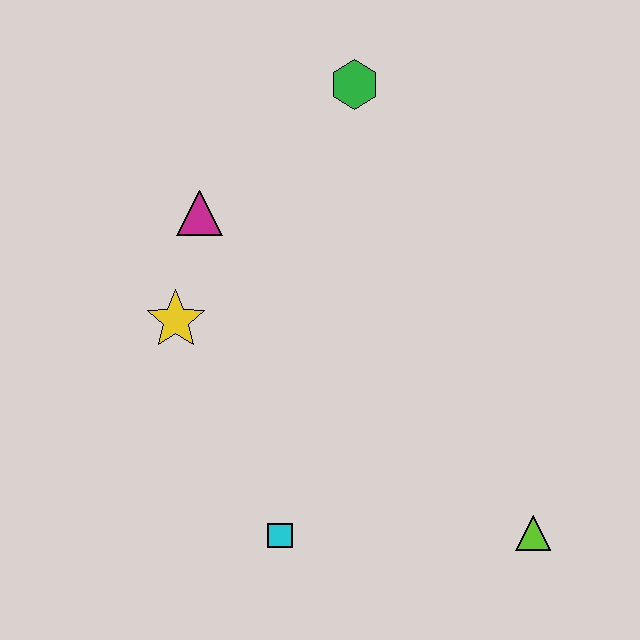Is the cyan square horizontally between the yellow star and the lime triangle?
Yes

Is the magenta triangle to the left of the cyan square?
Yes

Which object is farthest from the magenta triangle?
The lime triangle is farthest from the magenta triangle.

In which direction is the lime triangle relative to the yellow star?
The lime triangle is to the right of the yellow star.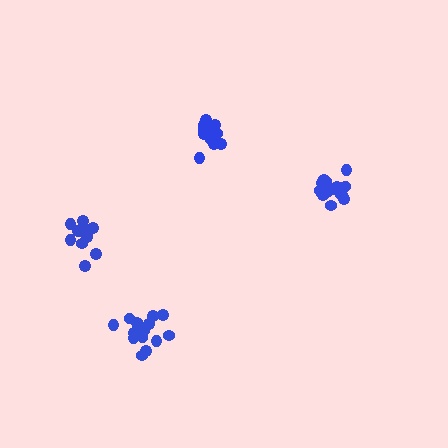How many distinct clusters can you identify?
There are 4 distinct clusters.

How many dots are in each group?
Group 1: 16 dots, Group 2: 14 dots, Group 3: 15 dots, Group 4: 19 dots (64 total).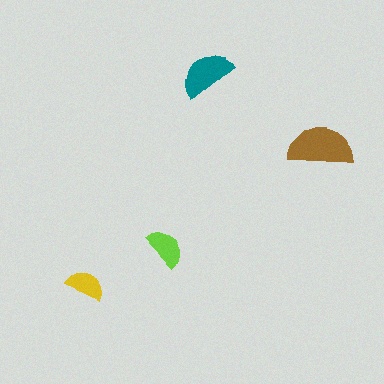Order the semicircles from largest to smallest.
the brown one, the teal one, the lime one, the yellow one.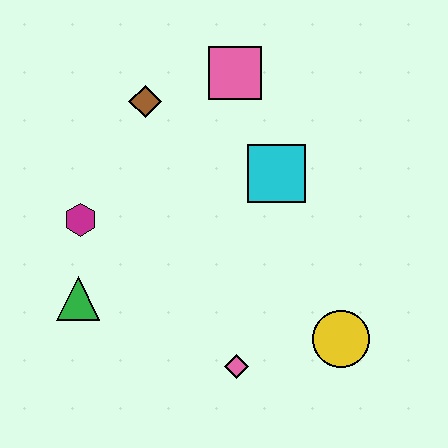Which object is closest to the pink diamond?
The yellow circle is closest to the pink diamond.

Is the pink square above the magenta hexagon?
Yes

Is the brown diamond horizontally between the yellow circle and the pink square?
No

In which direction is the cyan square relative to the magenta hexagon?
The cyan square is to the right of the magenta hexagon.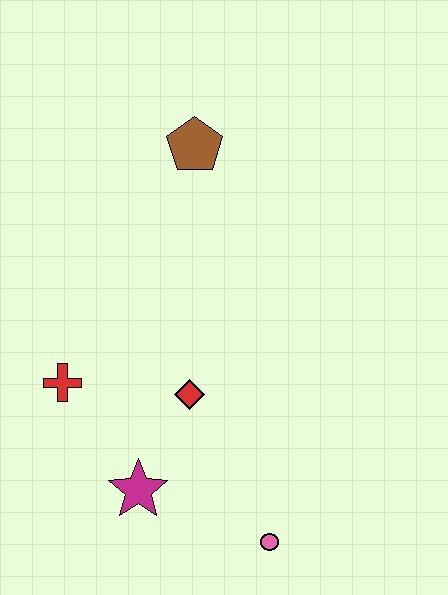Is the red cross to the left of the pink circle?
Yes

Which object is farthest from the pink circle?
The brown pentagon is farthest from the pink circle.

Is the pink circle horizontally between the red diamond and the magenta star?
No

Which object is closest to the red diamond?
The magenta star is closest to the red diamond.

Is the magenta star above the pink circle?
Yes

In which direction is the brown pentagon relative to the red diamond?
The brown pentagon is above the red diamond.